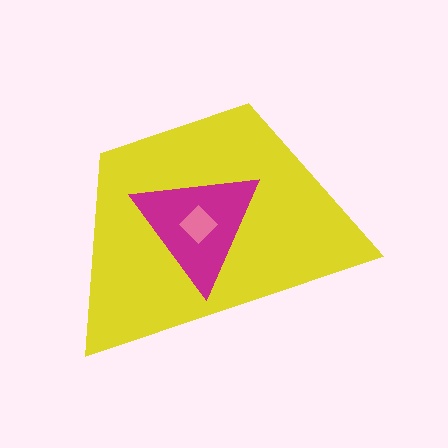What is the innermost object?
The pink diamond.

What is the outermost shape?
The yellow trapezoid.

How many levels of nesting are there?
3.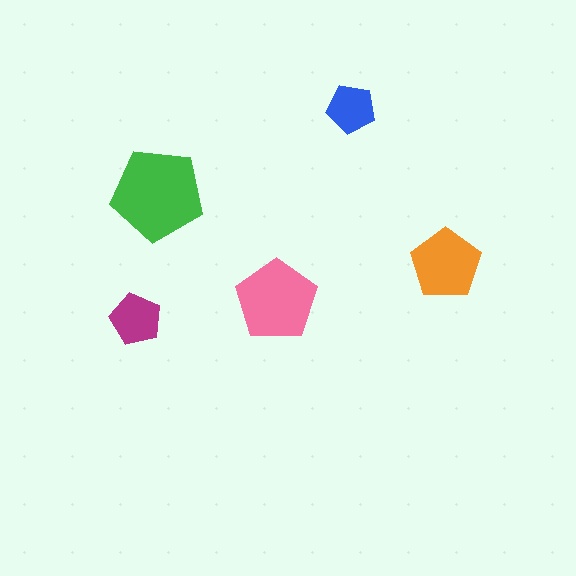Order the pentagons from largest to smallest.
the green one, the pink one, the orange one, the magenta one, the blue one.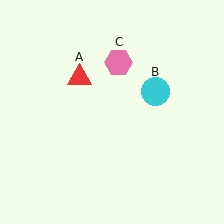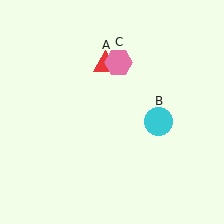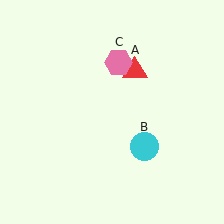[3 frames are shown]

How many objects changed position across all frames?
2 objects changed position: red triangle (object A), cyan circle (object B).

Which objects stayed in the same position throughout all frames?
Pink hexagon (object C) remained stationary.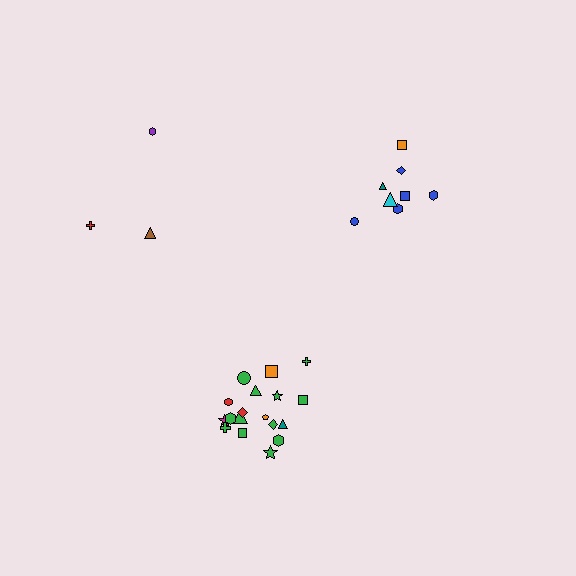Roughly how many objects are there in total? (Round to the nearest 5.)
Roughly 30 objects in total.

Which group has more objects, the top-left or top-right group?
The top-right group.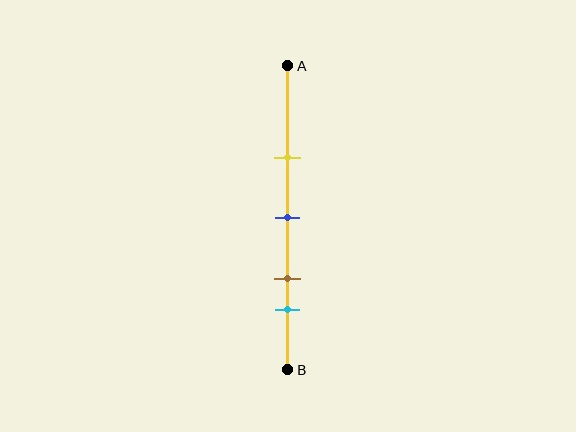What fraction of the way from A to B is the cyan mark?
The cyan mark is approximately 80% (0.8) of the way from A to B.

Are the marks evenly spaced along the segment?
No, the marks are not evenly spaced.